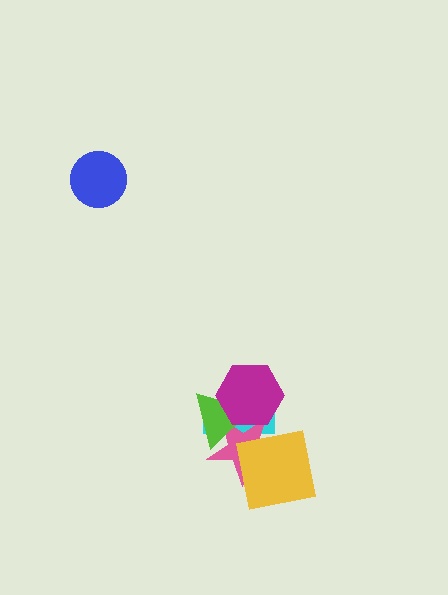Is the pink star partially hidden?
Yes, it is partially covered by another shape.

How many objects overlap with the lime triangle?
3 objects overlap with the lime triangle.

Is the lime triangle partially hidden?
Yes, it is partially covered by another shape.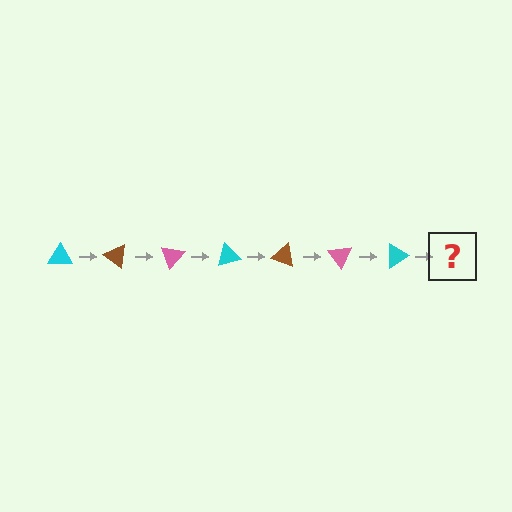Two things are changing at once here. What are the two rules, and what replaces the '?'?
The two rules are that it rotates 35 degrees each step and the color cycles through cyan, brown, and pink. The '?' should be a brown triangle, rotated 245 degrees from the start.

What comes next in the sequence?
The next element should be a brown triangle, rotated 245 degrees from the start.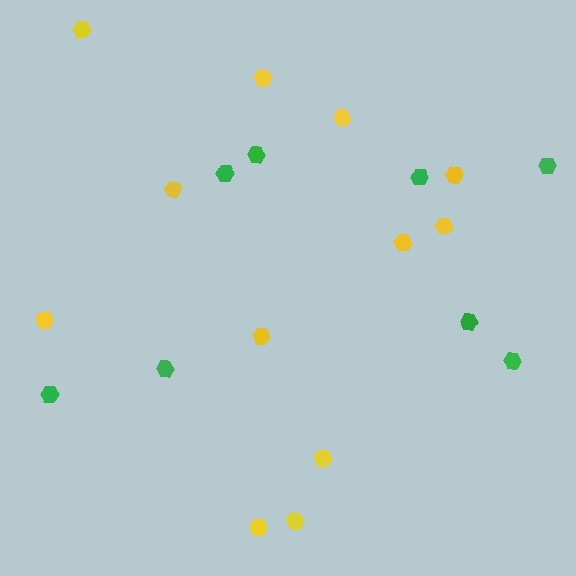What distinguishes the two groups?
There are 2 groups: one group of yellow hexagons (12) and one group of green hexagons (8).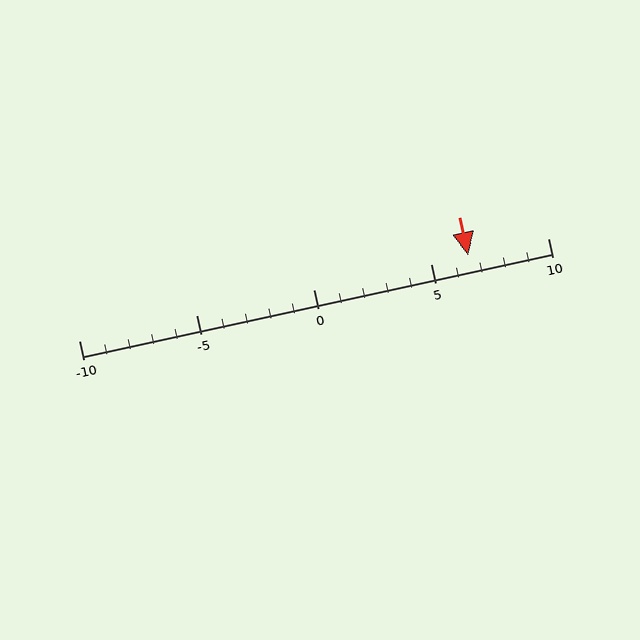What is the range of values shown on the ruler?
The ruler shows values from -10 to 10.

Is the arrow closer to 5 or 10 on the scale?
The arrow is closer to 5.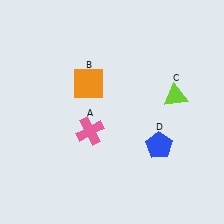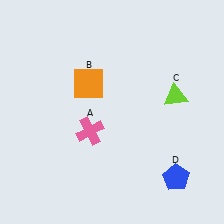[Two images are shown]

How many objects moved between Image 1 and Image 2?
1 object moved between the two images.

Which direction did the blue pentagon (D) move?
The blue pentagon (D) moved down.